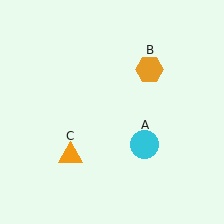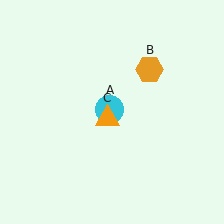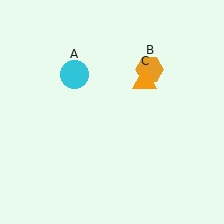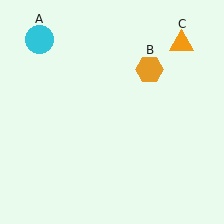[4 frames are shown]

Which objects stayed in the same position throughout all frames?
Orange hexagon (object B) remained stationary.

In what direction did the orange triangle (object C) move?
The orange triangle (object C) moved up and to the right.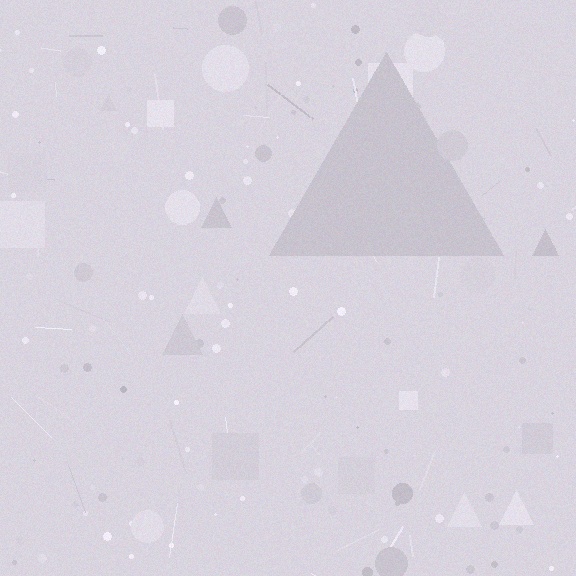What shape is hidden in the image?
A triangle is hidden in the image.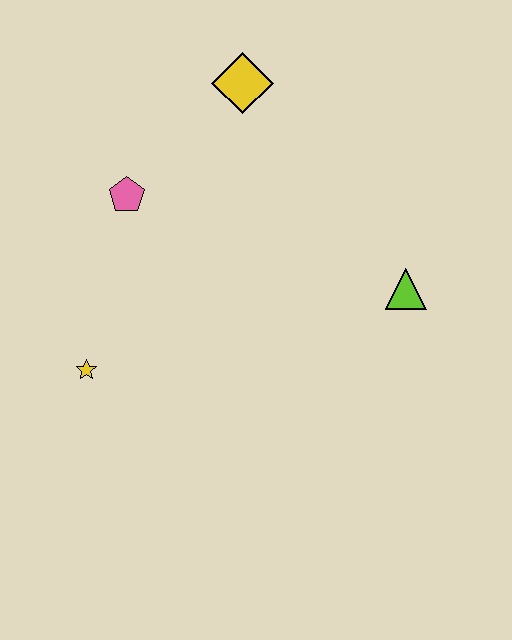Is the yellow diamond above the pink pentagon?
Yes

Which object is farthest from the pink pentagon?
The lime triangle is farthest from the pink pentagon.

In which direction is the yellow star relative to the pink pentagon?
The yellow star is below the pink pentagon.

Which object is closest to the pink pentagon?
The yellow diamond is closest to the pink pentagon.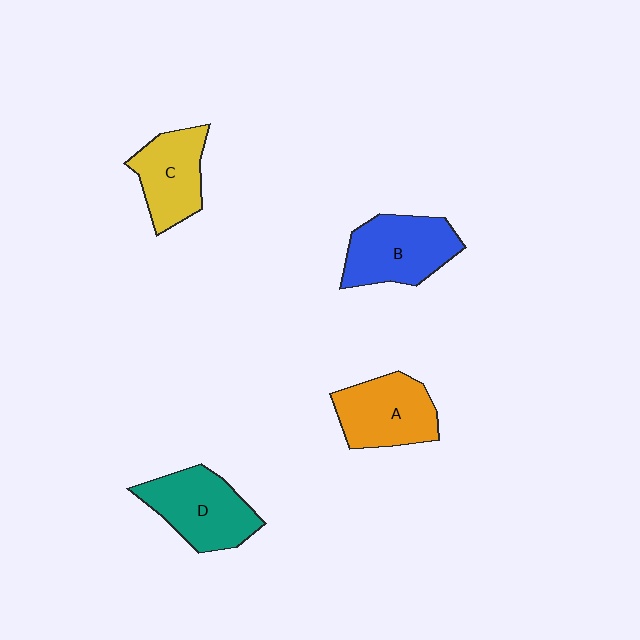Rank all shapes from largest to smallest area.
From largest to smallest: D (teal), B (blue), A (orange), C (yellow).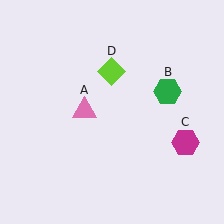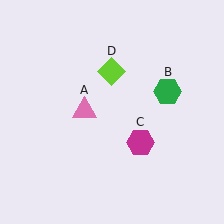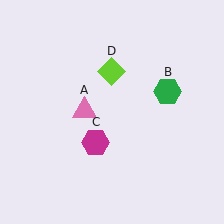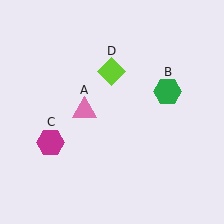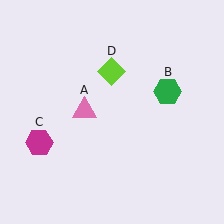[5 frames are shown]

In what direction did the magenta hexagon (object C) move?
The magenta hexagon (object C) moved left.